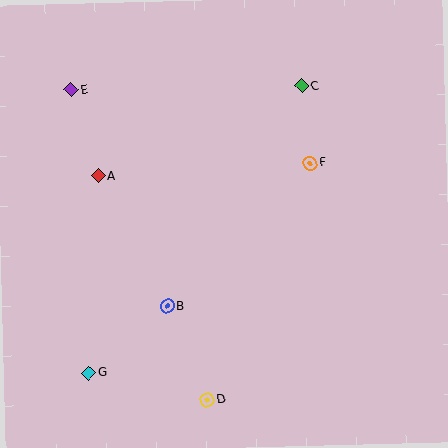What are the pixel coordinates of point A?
Point A is at (98, 176).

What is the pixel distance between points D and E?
The distance between D and E is 338 pixels.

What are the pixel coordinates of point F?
Point F is at (310, 163).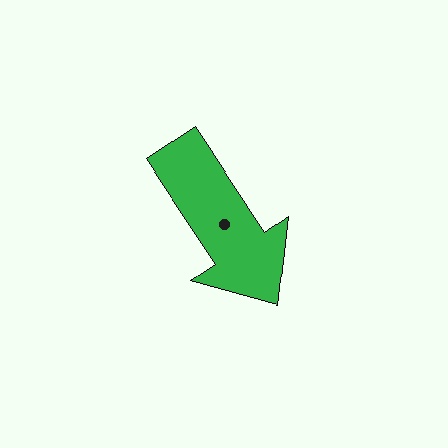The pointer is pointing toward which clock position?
Roughly 5 o'clock.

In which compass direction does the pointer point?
Southeast.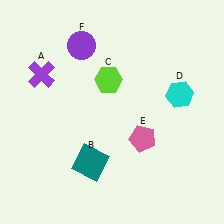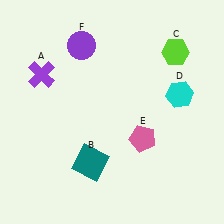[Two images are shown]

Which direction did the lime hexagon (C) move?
The lime hexagon (C) moved right.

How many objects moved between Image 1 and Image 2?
1 object moved between the two images.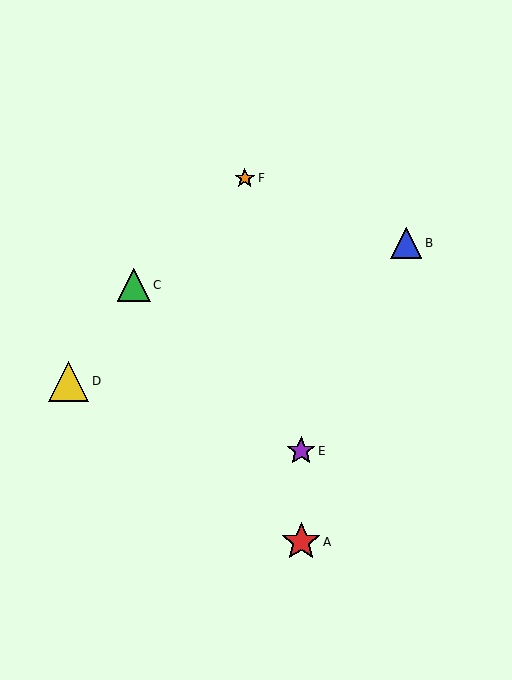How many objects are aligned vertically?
2 objects (A, E) are aligned vertically.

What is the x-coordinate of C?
Object C is at x≈134.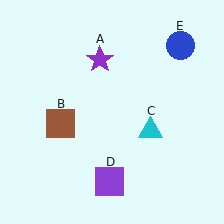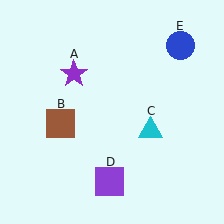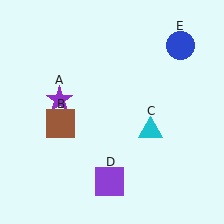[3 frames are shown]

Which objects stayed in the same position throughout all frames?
Brown square (object B) and cyan triangle (object C) and purple square (object D) and blue circle (object E) remained stationary.